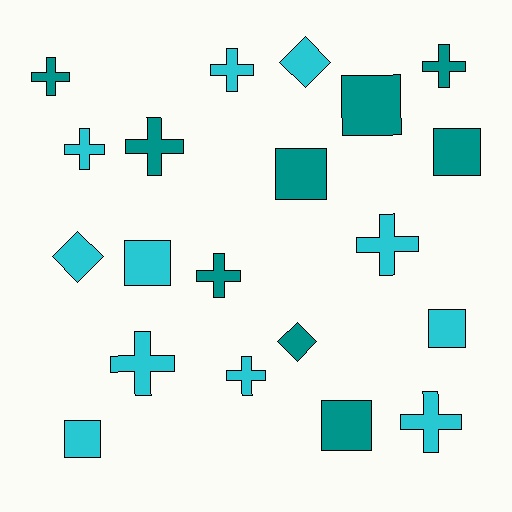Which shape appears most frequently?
Cross, with 10 objects.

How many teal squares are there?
There are 4 teal squares.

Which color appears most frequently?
Cyan, with 11 objects.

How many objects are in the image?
There are 20 objects.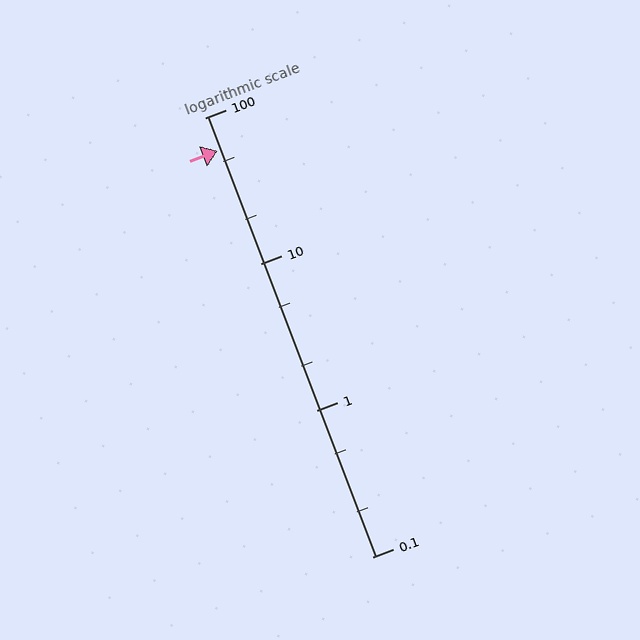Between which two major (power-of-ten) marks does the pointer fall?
The pointer is between 10 and 100.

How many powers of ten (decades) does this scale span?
The scale spans 3 decades, from 0.1 to 100.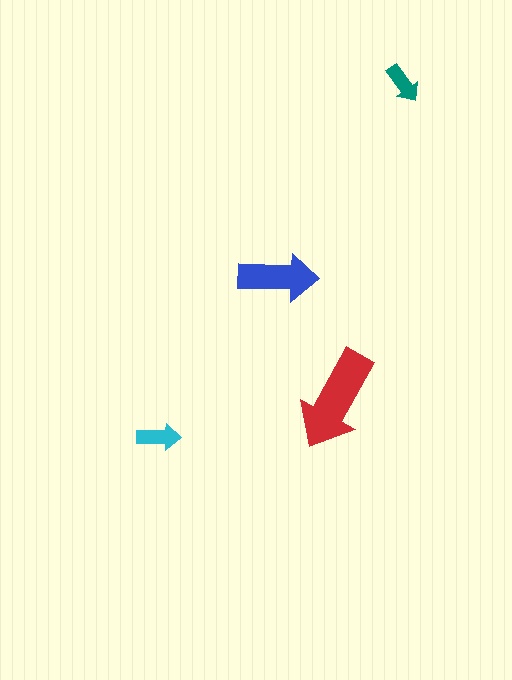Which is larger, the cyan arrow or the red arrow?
The red one.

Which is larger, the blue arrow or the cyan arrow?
The blue one.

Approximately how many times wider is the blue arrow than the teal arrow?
About 2 times wider.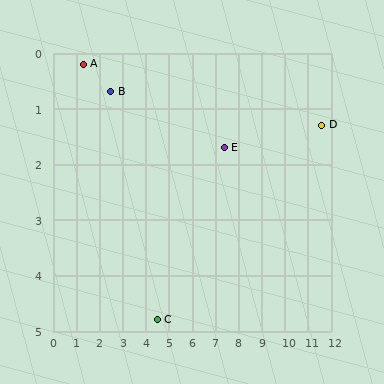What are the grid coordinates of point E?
Point E is at approximately (7.4, 1.7).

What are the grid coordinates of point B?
Point B is at approximately (2.5, 0.7).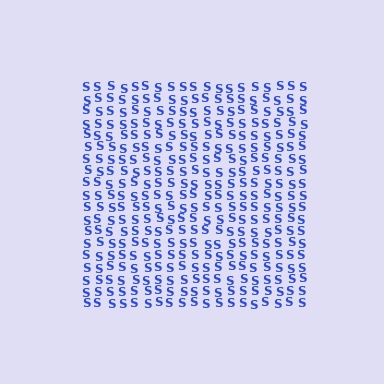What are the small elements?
The small elements are letter S's.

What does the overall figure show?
The overall figure shows a square.